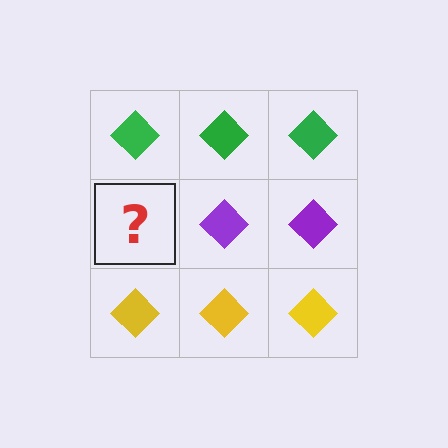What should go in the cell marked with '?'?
The missing cell should contain a purple diamond.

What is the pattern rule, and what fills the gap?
The rule is that each row has a consistent color. The gap should be filled with a purple diamond.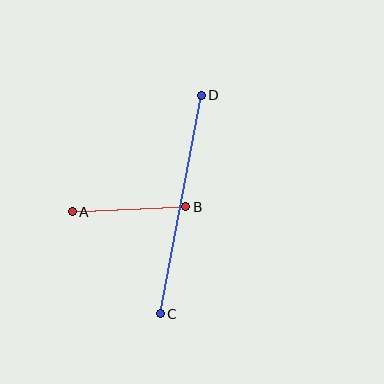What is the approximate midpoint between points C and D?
The midpoint is at approximately (181, 204) pixels.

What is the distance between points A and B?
The distance is approximately 113 pixels.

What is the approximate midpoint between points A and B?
The midpoint is at approximately (129, 209) pixels.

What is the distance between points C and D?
The distance is approximately 222 pixels.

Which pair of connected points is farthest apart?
Points C and D are farthest apart.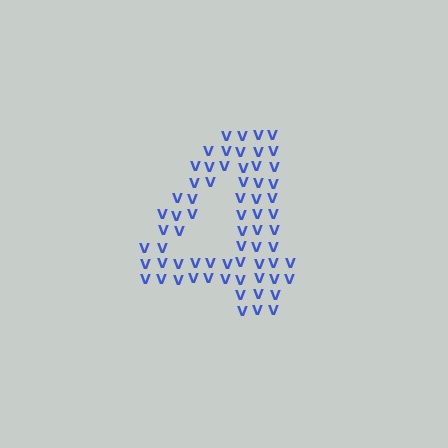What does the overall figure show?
The overall figure shows the digit 4.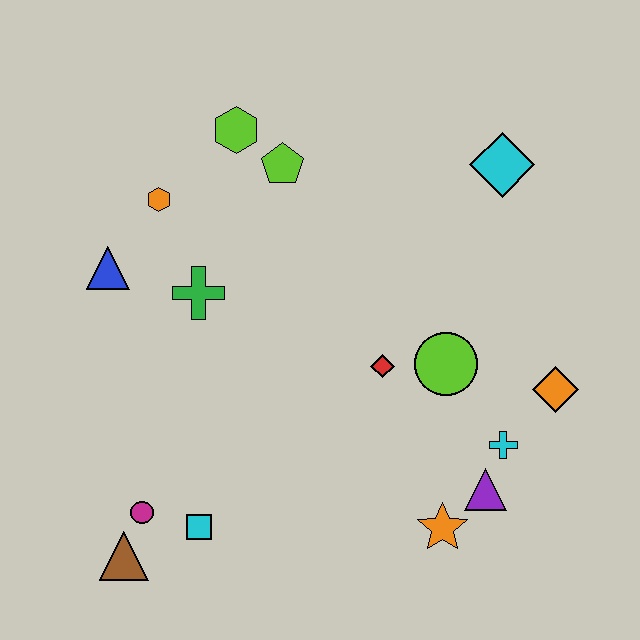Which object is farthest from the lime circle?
The brown triangle is farthest from the lime circle.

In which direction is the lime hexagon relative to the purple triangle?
The lime hexagon is above the purple triangle.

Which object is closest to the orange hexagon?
The blue triangle is closest to the orange hexagon.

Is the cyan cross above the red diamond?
No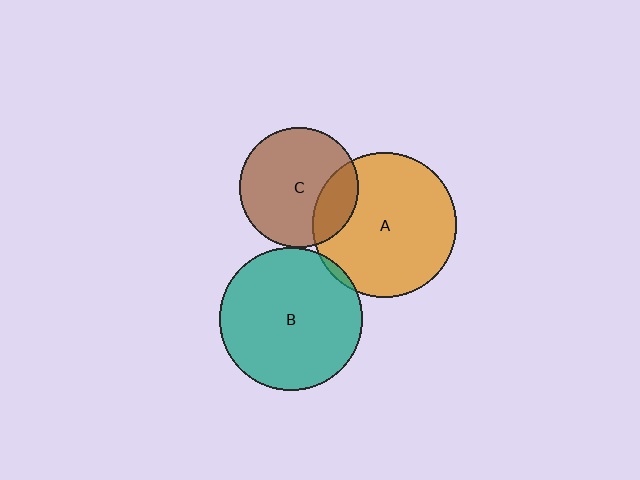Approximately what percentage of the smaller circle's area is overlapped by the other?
Approximately 5%.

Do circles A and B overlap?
Yes.